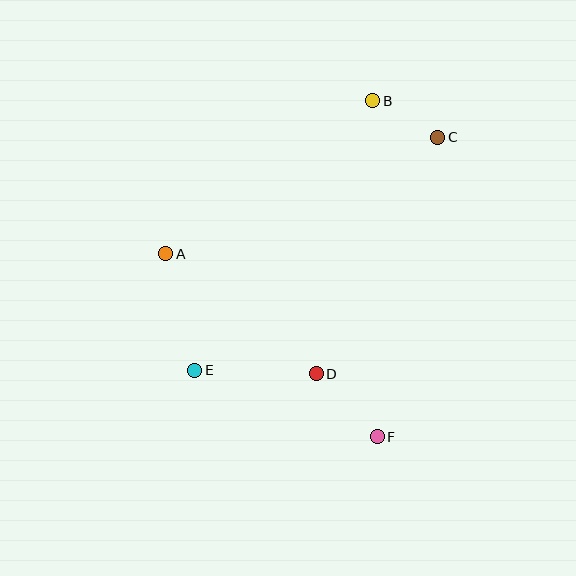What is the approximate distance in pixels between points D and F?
The distance between D and F is approximately 88 pixels.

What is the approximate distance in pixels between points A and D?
The distance between A and D is approximately 193 pixels.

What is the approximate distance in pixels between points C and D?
The distance between C and D is approximately 266 pixels.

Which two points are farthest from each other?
Points C and E are farthest from each other.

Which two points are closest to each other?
Points B and C are closest to each other.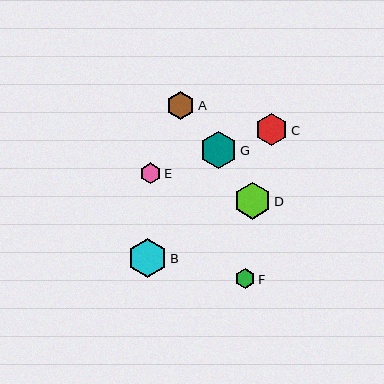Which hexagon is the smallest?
Hexagon F is the smallest with a size of approximately 20 pixels.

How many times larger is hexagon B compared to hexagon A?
Hexagon B is approximately 1.4 times the size of hexagon A.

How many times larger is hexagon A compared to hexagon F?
Hexagon A is approximately 1.4 times the size of hexagon F.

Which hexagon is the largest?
Hexagon B is the largest with a size of approximately 40 pixels.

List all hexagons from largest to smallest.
From largest to smallest: B, G, D, C, A, E, F.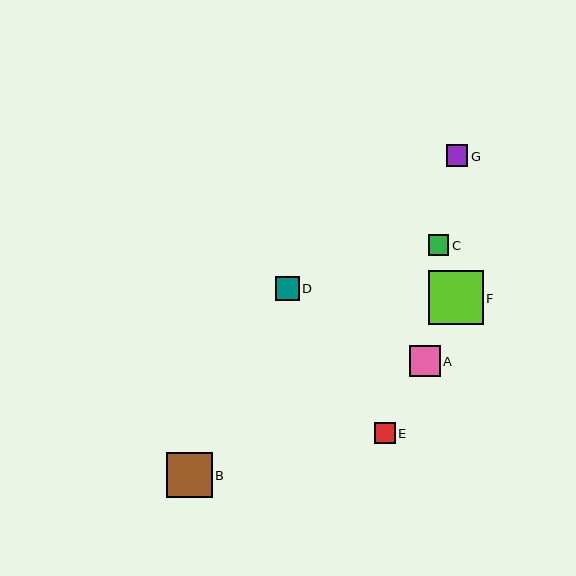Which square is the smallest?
Square C is the smallest with a size of approximately 21 pixels.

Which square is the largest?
Square F is the largest with a size of approximately 55 pixels.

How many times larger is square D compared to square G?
Square D is approximately 1.1 times the size of square G.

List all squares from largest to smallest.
From largest to smallest: F, B, A, D, G, E, C.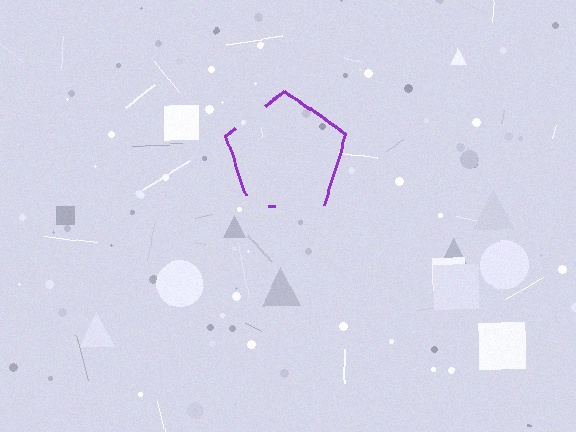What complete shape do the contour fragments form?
The contour fragments form a pentagon.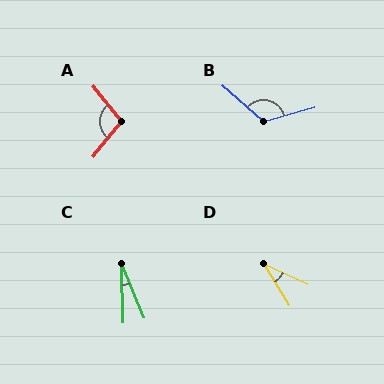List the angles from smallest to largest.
C (21°), D (34°), A (102°), B (123°).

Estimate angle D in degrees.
Approximately 34 degrees.